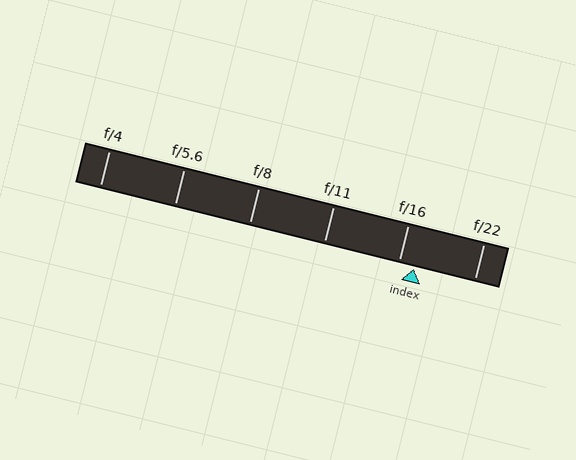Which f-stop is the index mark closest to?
The index mark is closest to f/16.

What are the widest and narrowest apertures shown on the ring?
The widest aperture shown is f/4 and the narrowest is f/22.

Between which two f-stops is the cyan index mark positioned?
The index mark is between f/16 and f/22.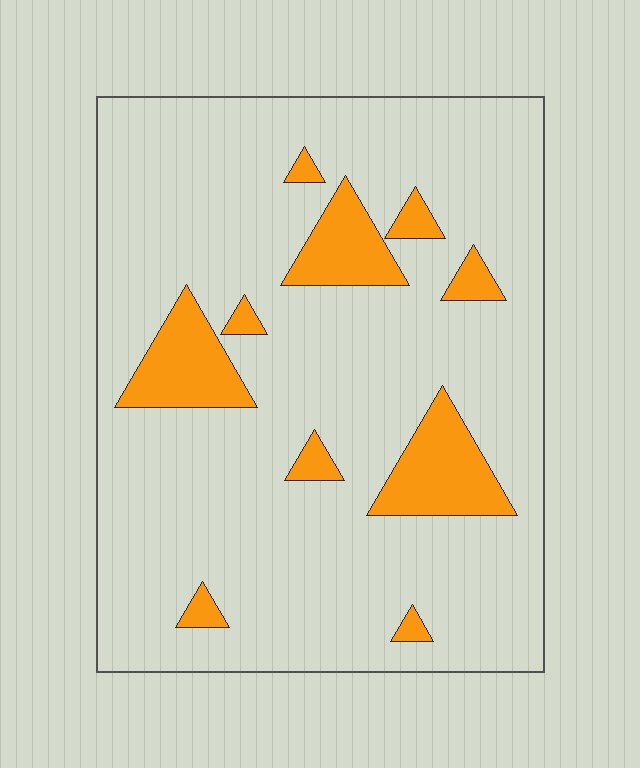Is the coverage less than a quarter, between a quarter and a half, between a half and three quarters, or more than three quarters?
Less than a quarter.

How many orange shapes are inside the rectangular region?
10.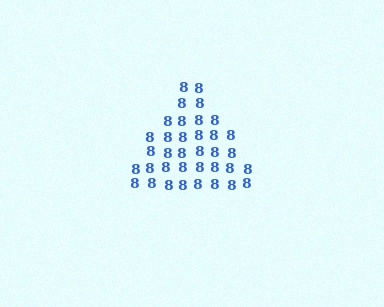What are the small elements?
The small elements are digit 8's.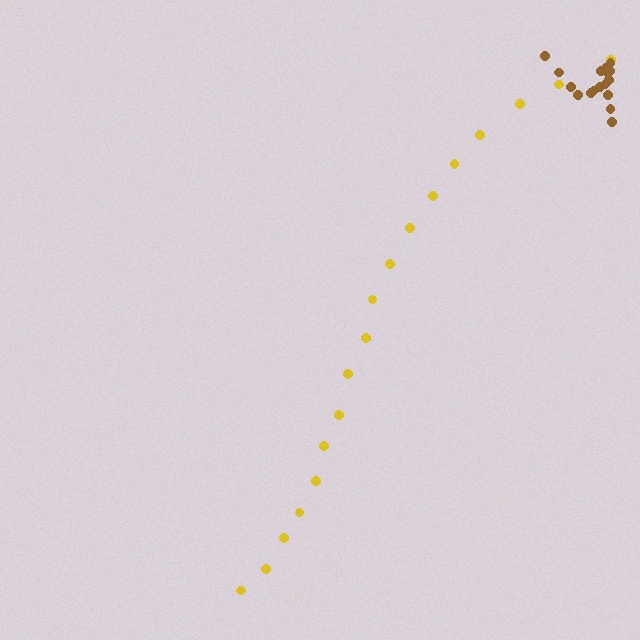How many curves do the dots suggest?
There are 2 distinct paths.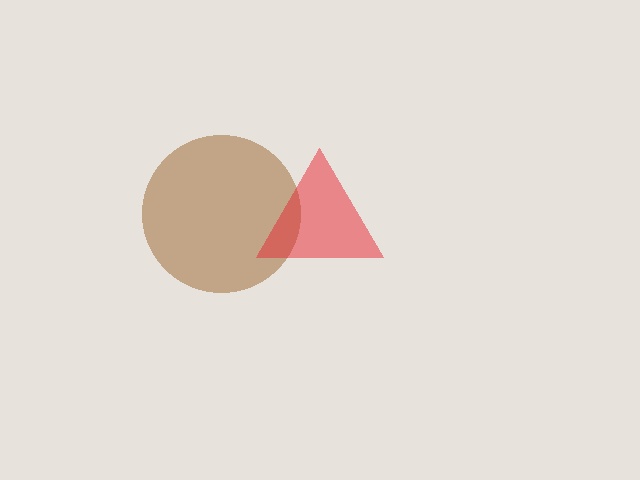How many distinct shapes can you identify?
There are 2 distinct shapes: a brown circle, a red triangle.